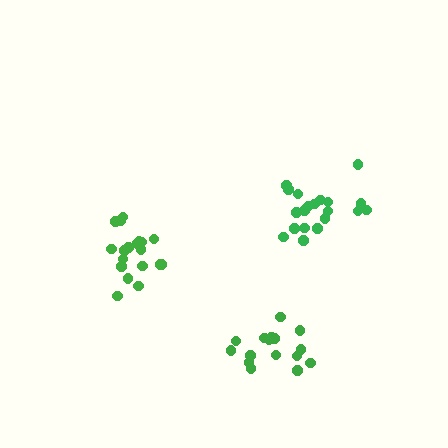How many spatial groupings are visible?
There are 3 spatial groupings.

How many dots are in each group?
Group 1: 16 dots, Group 2: 20 dots, Group 3: 20 dots (56 total).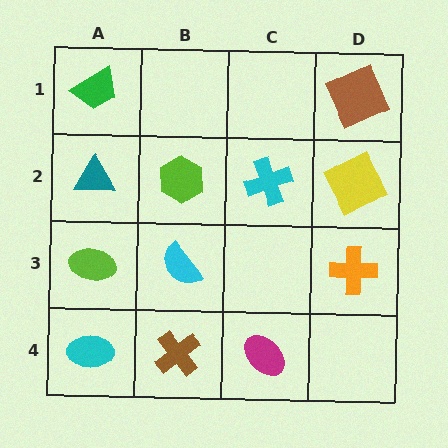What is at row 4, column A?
A cyan ellipse.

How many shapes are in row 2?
4 shapes.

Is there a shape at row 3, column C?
No, that cell is empty.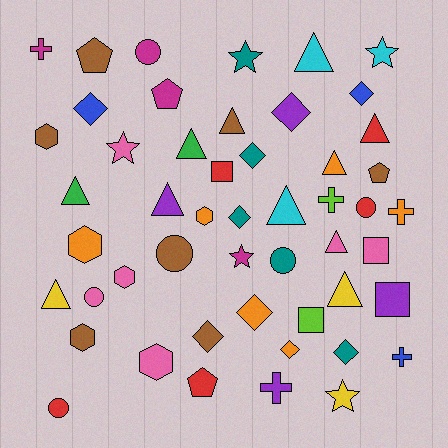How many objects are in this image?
There are 50 objects.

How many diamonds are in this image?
There are 9 diamonds.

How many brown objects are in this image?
There are 7 brown objects.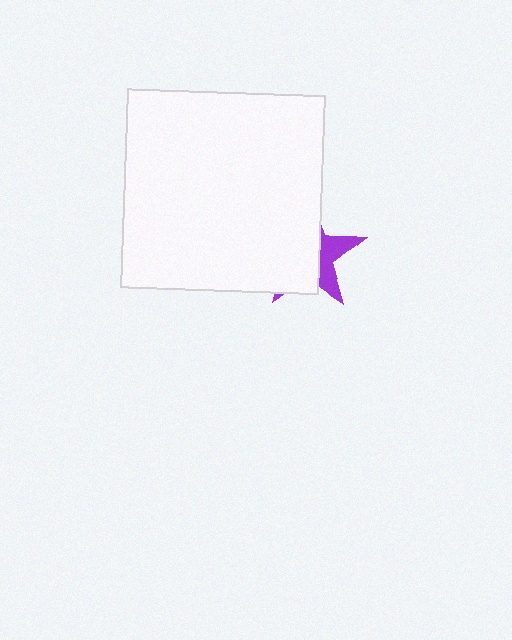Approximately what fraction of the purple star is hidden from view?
Roughly 67% of the purple star is hidden behind the white square.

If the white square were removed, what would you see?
You would see the complete purple star.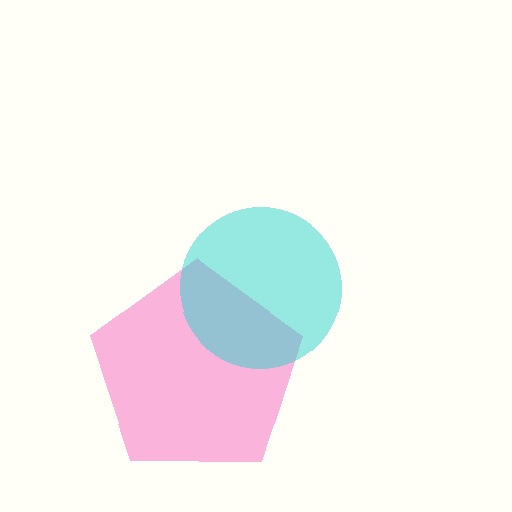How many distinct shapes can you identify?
There are 2 distinct shapes: a pink pentagon, a cyan circle.